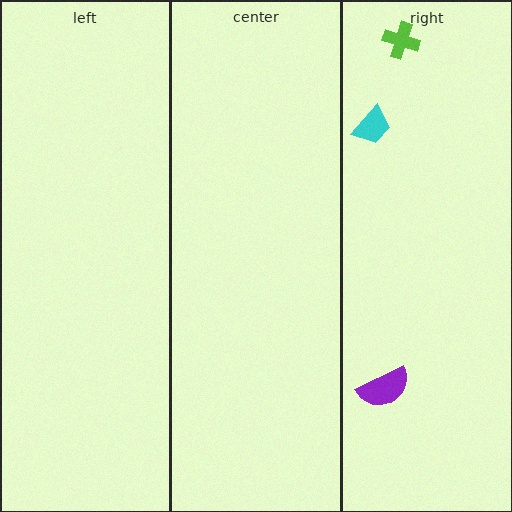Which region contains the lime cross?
The right region.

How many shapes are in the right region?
3.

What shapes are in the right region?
The lime cross, the purple semicircle, the cyan trapezoid.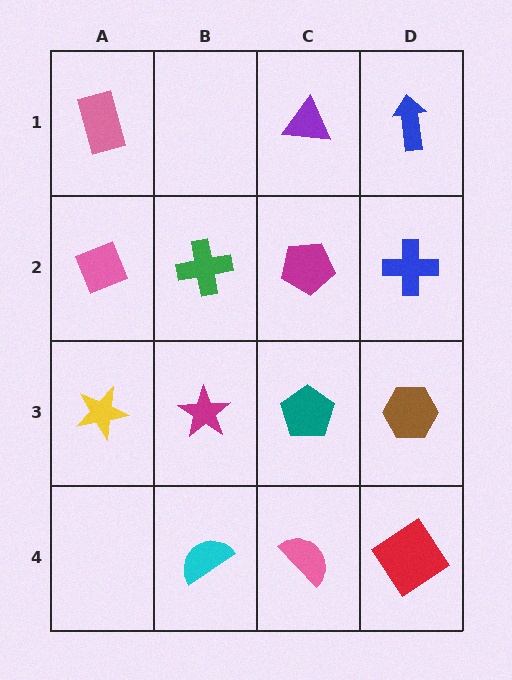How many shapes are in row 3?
4 shapes.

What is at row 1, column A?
A pink rectangle.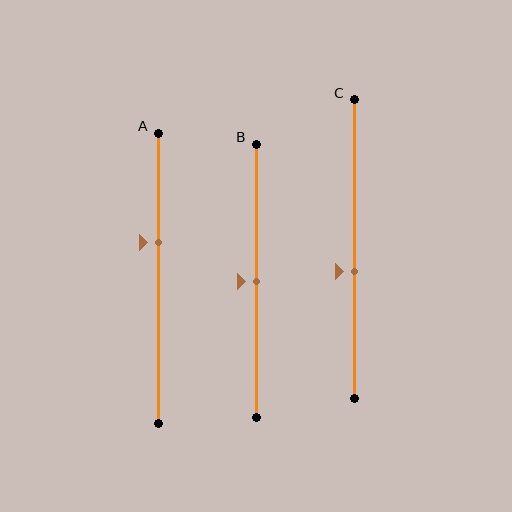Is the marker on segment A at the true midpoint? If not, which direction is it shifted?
No, the marker on segment A is shifted upward by about 13% of the segment length.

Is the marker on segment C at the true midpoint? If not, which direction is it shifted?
No, the marker on segment C is shifted downward by about 7% of the segment length.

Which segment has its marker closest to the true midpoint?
Segment B has its marker closest to the true midpoint.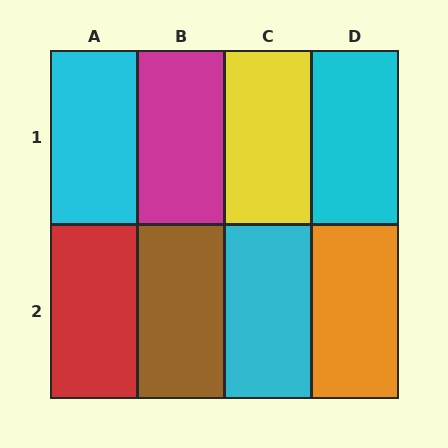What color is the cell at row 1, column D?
Cyan.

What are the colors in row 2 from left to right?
Red, brown, cyan, orange.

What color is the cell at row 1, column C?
Yellow.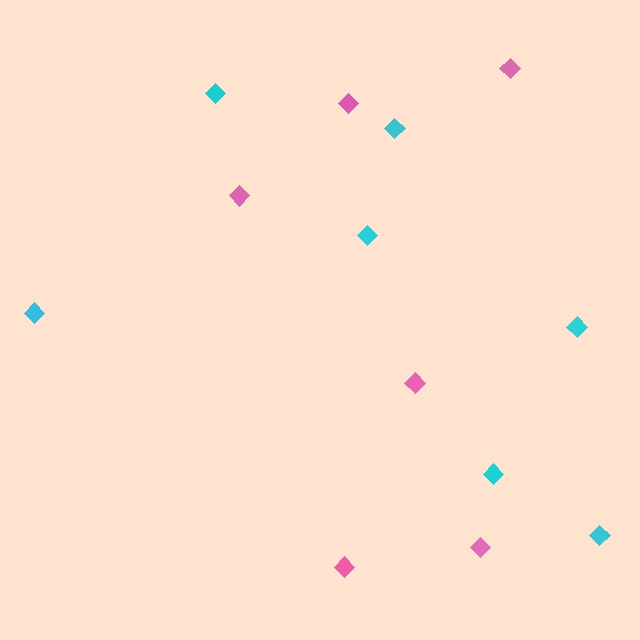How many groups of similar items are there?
There are 2 groups: one group of cyan diamonds (7) and one group of pink diamonds (6).